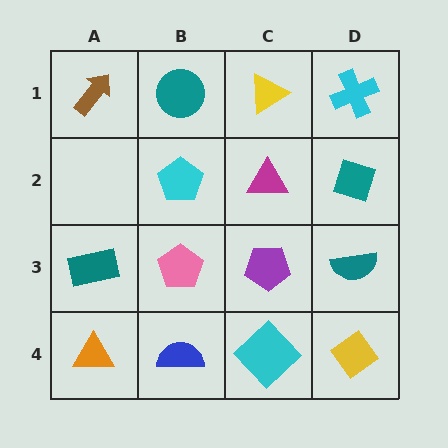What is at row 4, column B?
A blue semicircle.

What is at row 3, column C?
A purple pentagon.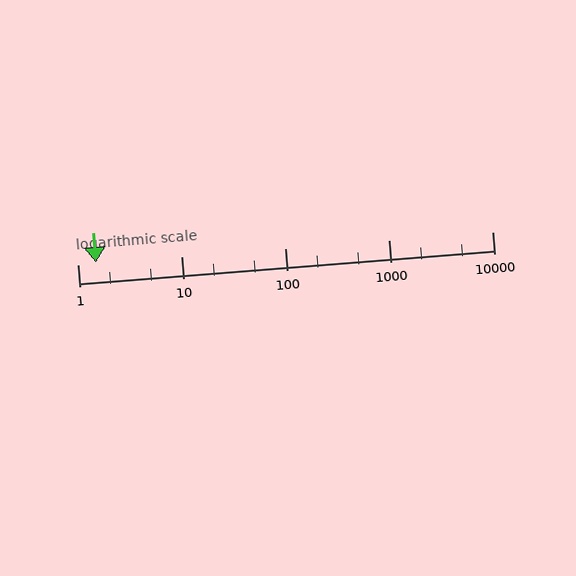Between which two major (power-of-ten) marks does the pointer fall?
The pointer is between 1 and 10.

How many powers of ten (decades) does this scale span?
The scale spans 4 decades, from 1 to 10000.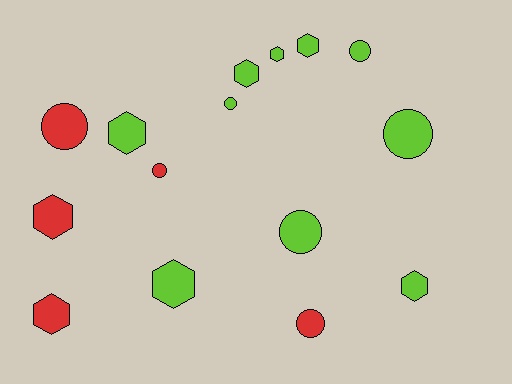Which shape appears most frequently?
Hexagon, with 8 objects.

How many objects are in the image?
There are 15 objects.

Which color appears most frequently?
Lime, with 10 objects.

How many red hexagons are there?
There are 2 red hexagons.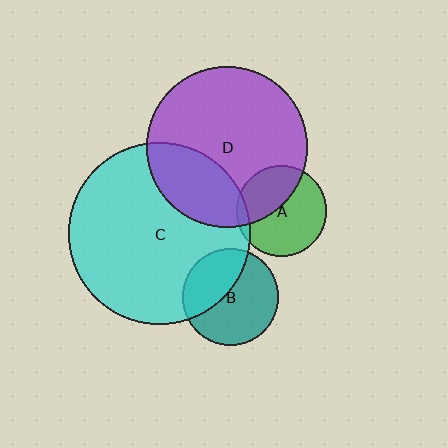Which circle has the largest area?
Circle C (cyan).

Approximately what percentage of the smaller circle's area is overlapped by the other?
Approximately 40%.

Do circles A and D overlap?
Yes.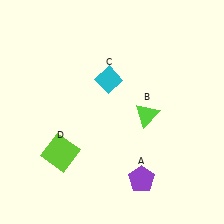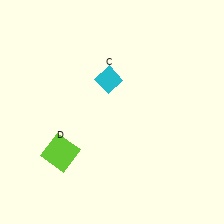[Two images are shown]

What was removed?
The lime triangle (B), the purple pentagon (A) were removed in Image 2.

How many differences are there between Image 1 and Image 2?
There are 2 differences between the two images.